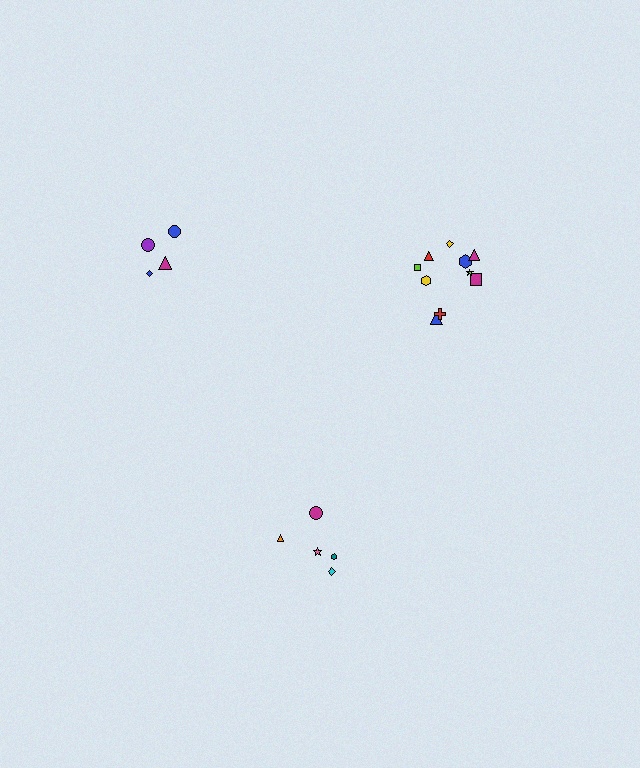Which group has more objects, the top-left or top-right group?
The top-right group.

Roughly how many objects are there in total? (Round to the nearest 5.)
Roughly 20 objects in total.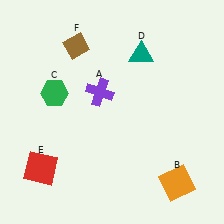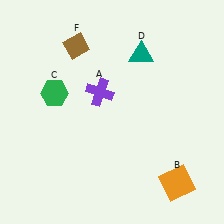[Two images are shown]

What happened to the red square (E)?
The red square (E) was removed in Image 2. It was in the bottom-left area of Image 1.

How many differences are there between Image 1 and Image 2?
There is 1 difference between the two images.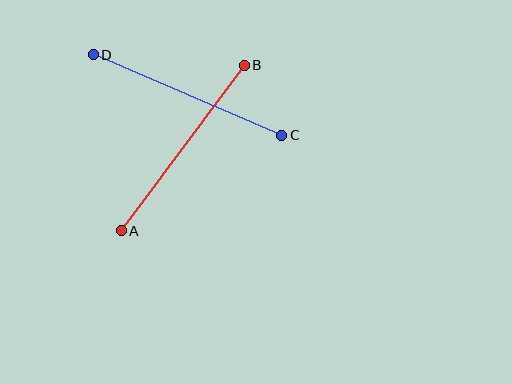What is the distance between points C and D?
The distance is approximately 205 pixels.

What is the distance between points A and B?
The distance is approximately 206 pixels.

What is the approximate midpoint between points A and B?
The midpoint is at approximately (183, 148) pixels.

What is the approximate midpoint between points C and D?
The midpoint is at approximately (188, 95) pixels.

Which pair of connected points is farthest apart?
Points A and B are farthest apart.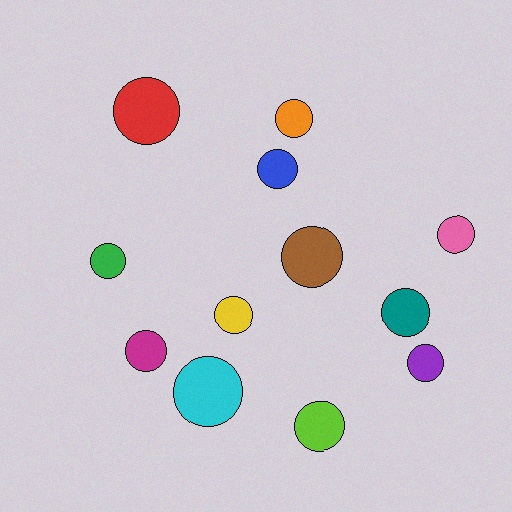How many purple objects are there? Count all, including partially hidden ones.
There is 1 purple object.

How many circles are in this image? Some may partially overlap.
There are 12 circles.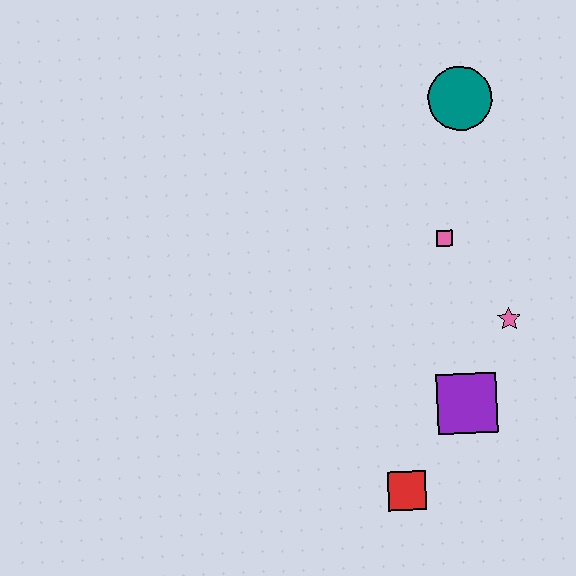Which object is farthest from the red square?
The teal circle is farthest from the red square.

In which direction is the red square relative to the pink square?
The red square is below the pink square.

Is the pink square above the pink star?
Yes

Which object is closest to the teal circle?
The pink square is closest to the teal circle.